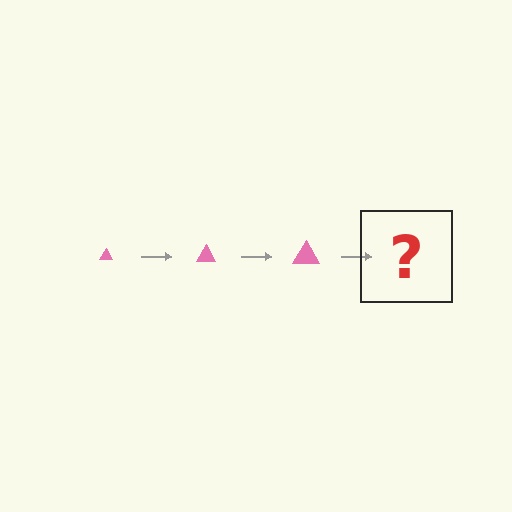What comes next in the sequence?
The next element should be a pink triangle, larger than the previous one.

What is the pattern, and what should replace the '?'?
The pattern is that the triangle gets progressively larger each step. The '?' should be a pink triangle, larger than the previous one.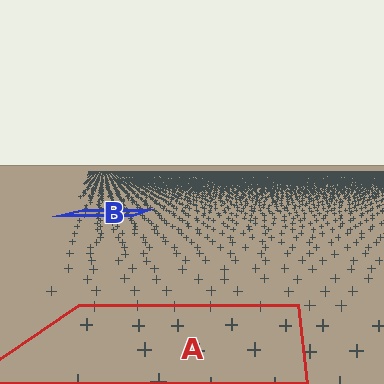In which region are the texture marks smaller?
The texture marks are smaller in region B, because it is farther away.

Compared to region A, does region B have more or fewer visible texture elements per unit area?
Region B has more texture elements per unit area — they are packed more densely because it is farther away.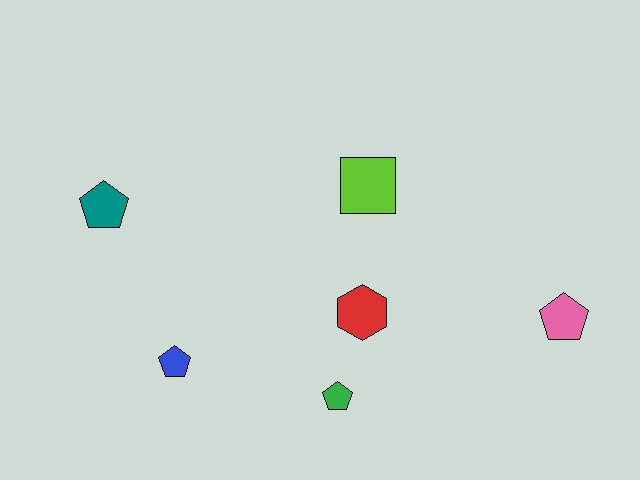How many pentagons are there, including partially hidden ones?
There are 4 pentagons.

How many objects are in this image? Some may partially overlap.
There are 6 objects.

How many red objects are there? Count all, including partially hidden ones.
There is 1 red object.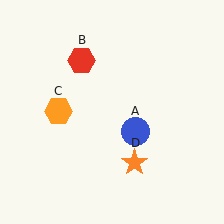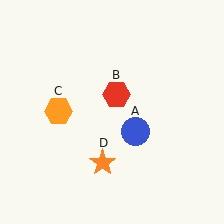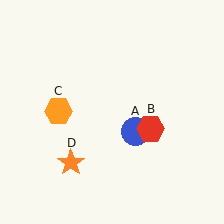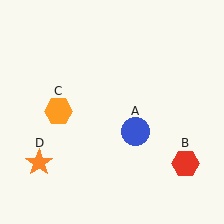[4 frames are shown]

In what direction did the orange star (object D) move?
The orange star (object D) moved left.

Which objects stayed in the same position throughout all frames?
Blue circle (object A) and orange hexagon (object C) remained stationary.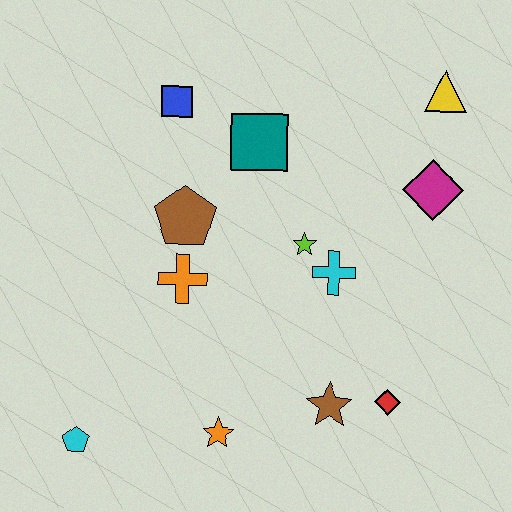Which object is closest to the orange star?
The brown star is closest to the orange star.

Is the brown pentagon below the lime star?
No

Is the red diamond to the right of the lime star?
Yes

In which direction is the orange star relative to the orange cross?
The orange star is below the orange cross.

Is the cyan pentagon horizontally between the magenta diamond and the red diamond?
No